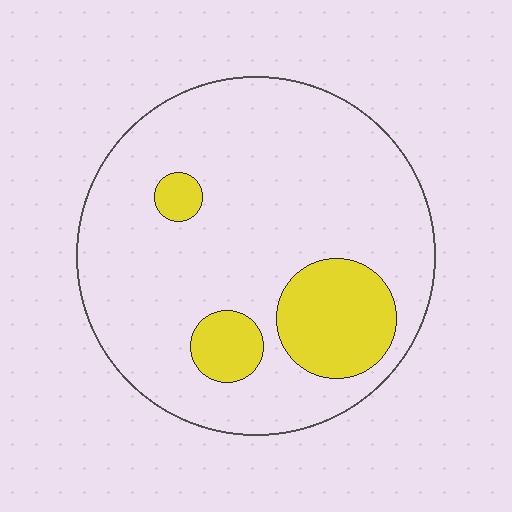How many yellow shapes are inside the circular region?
3.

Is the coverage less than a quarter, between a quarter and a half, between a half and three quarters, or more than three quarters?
Less than a quarter.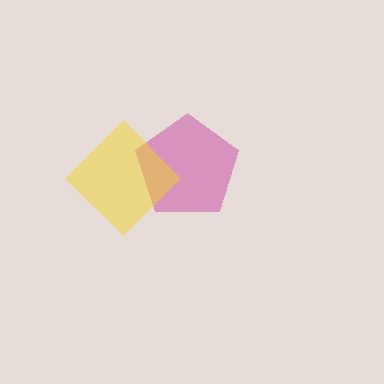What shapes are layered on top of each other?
The layered shapes are: a magenta pentagon, a yellow diamond.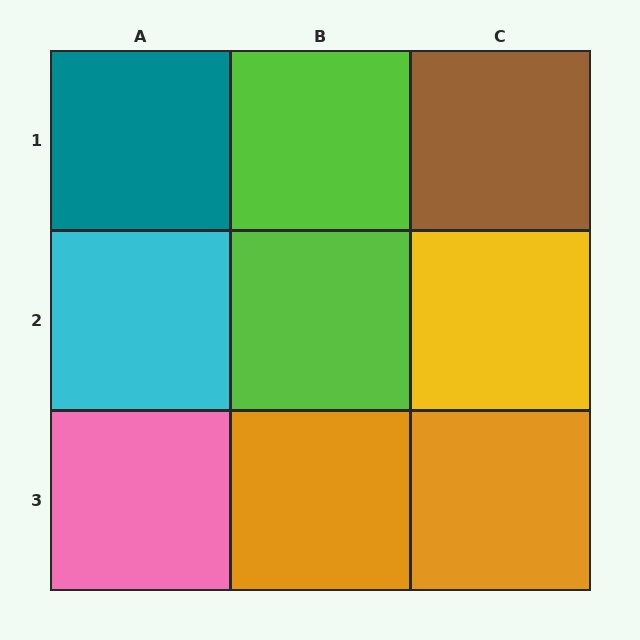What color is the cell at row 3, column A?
Pink.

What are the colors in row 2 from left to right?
Cyan, lime, yellow.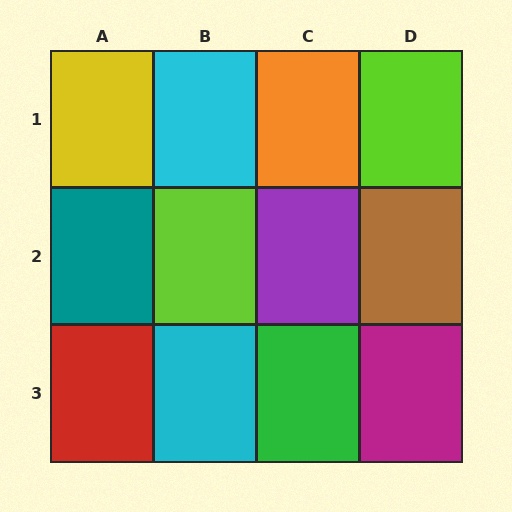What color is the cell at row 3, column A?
Red.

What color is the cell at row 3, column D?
Magenta.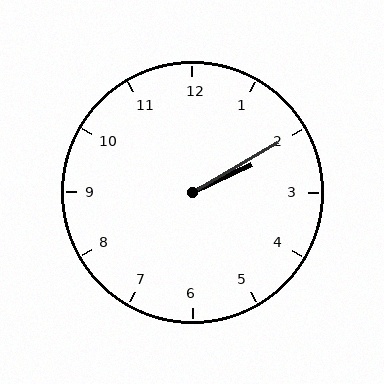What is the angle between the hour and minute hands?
Approximately 5 degrees.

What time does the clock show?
2:10.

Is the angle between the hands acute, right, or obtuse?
It is acute.